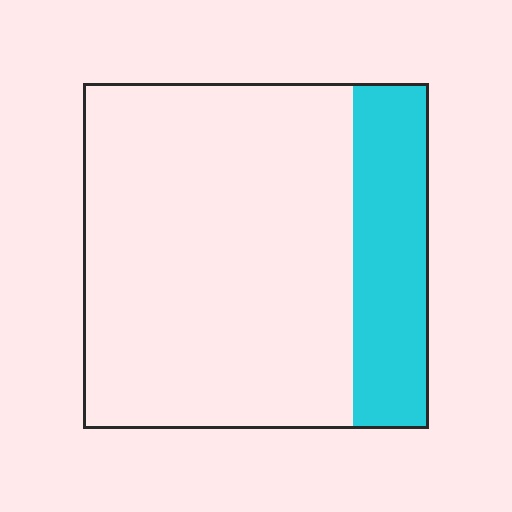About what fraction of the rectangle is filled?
About one fifth (1/5).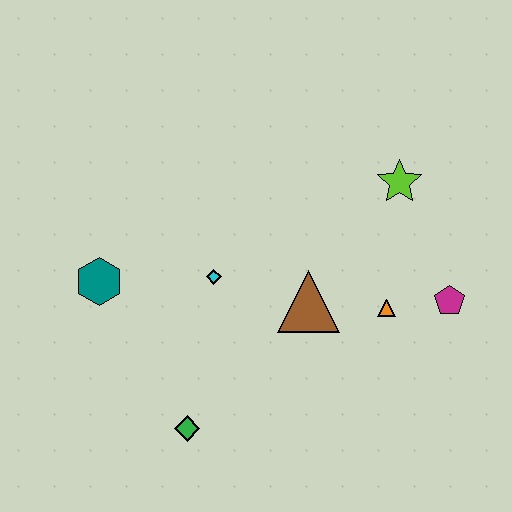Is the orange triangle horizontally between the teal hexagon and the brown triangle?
No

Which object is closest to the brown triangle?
The orange triangle is closest to the brown triangle.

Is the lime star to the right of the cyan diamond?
Yes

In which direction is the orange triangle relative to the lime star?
The orange triangle is below the lime star.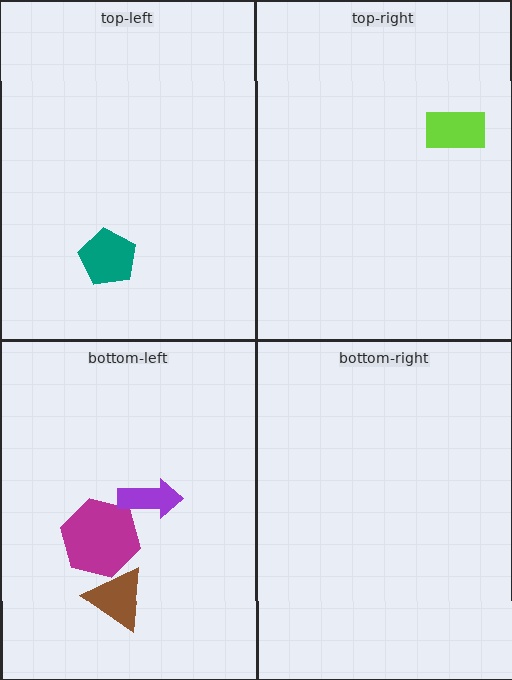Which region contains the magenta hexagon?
The bottom-left region.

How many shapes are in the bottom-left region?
3.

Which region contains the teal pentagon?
The top-left region.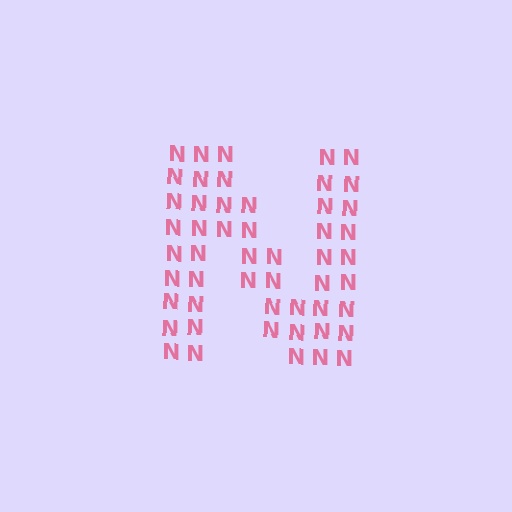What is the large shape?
The large shape is the letter N.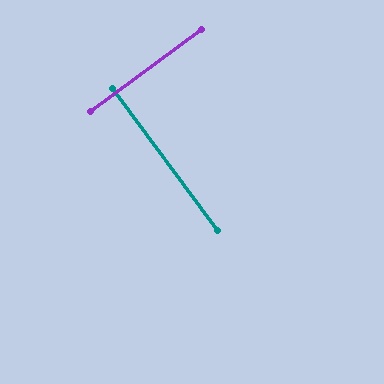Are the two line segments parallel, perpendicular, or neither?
Perpendicular — they meet at approximately 90°.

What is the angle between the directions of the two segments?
Approximately 90 degrees.